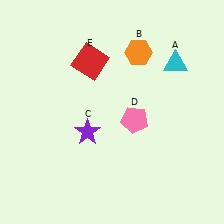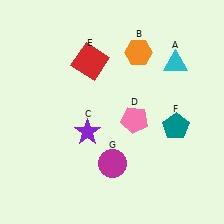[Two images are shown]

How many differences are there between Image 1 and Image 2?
There are 2 differences between the two images.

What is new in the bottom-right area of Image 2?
A teal pentagon (F) was added in the bottom-right area of Image 2.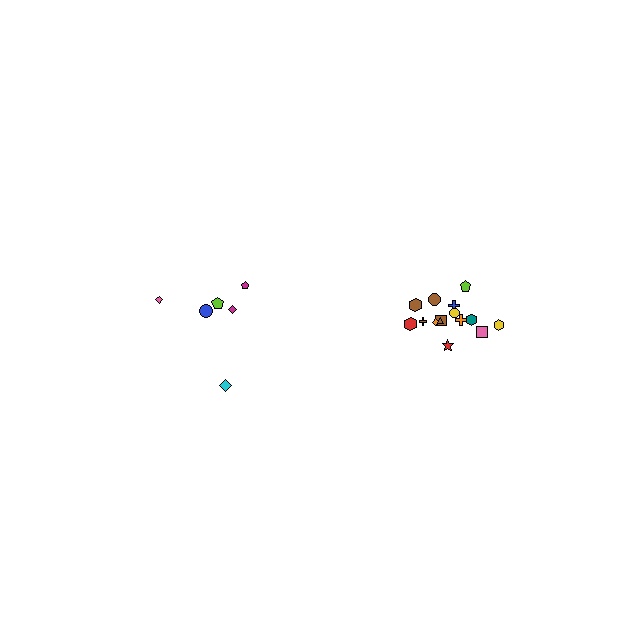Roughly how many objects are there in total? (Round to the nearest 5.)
Roughly 20 objects in total.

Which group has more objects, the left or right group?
The right group.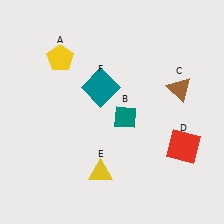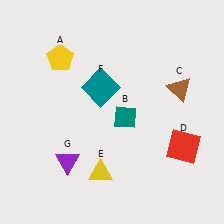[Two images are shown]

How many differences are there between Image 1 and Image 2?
There is 1 difference between the two images.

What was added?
A purple triangle (G) was added in Image 2.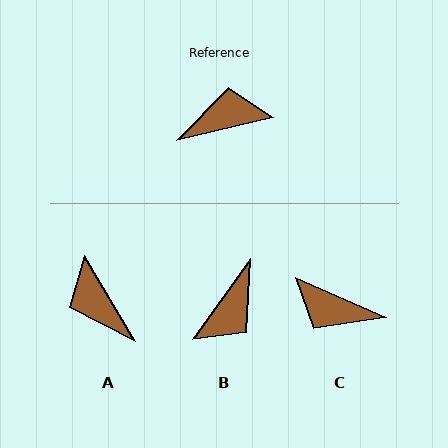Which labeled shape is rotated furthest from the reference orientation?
C, about 143 degrees away.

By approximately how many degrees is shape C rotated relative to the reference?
Approximately 143 degrees counter-clockwise.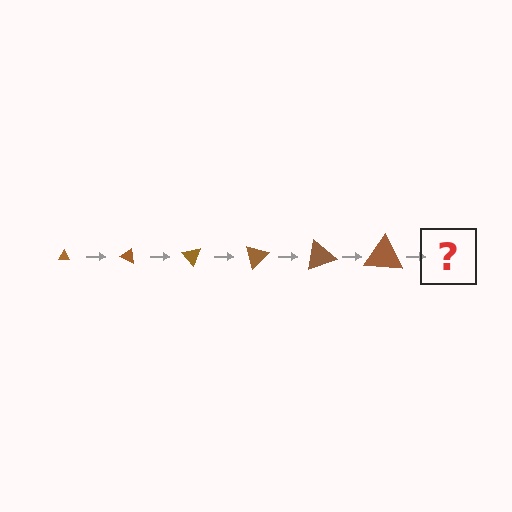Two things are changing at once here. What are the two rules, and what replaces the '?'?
The two rules are that the triangle grows larger each step and it rotates 25 degrees each step. The '?' should be a triangle, larger than the previous one and rotated 150 degrees from the start.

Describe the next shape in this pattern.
It should be a triangle, larger than the previous one and rotated 150 degrees from the start.